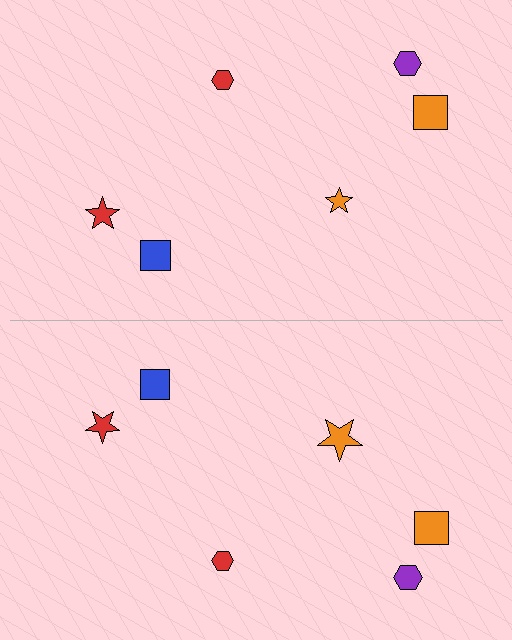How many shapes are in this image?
There are 12 shapes in this image.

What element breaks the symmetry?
The orange star on the bottom side has a different size than its mirror counterpart.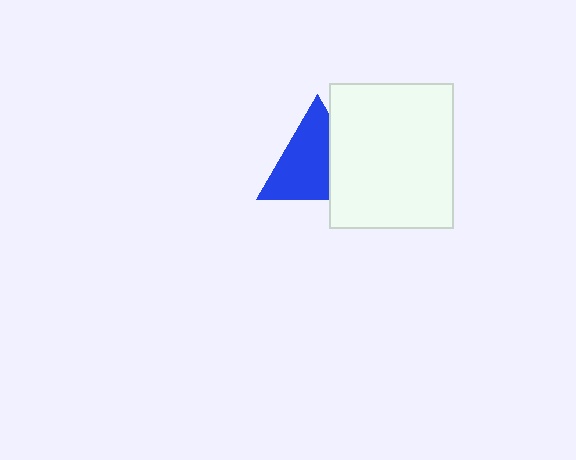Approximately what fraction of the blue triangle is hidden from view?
Roughly 32% of the blue triangle is hidden behind the white rectangle.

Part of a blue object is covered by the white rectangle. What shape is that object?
It is a triangle.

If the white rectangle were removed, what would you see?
You would see the complete blue triangle.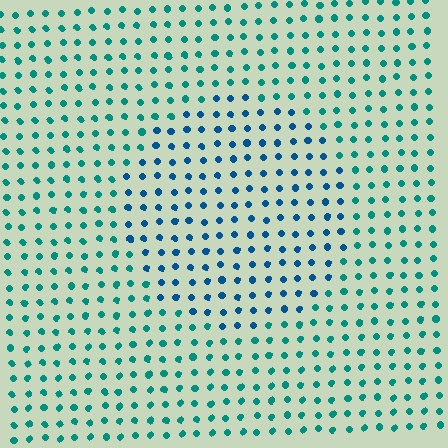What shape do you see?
I see a circle.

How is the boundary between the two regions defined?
The boundary is defined purely by a slight shift in hue (about 33 degrees). Spacing, size, and orientation are identical on both sides.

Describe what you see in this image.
The image is filled with small teal elements in a uniform arrangement. A circle-shaped region is visible where the elements are tinted to a slightly different hue, forming a subtle color boundary.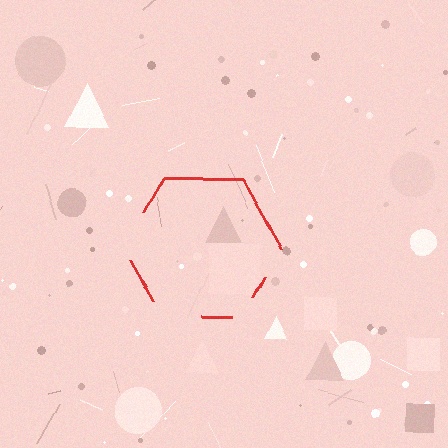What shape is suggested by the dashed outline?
The dashed outline suggests a hexagon.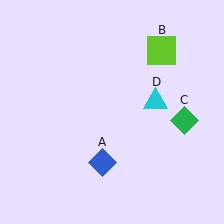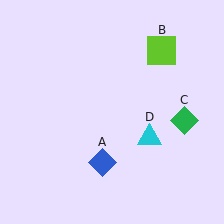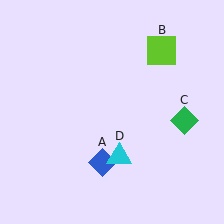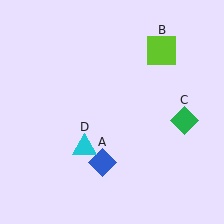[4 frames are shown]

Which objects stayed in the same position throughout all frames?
Blue diamond (object A) and lime square (object B) and green diamond (object C) remained stationary.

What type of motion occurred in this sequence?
The cyan triangle (object D) rotated clockwise around the center of the scene.